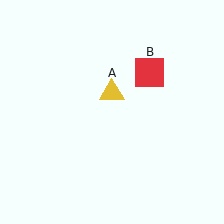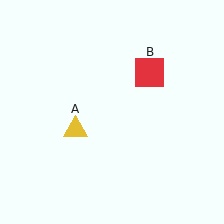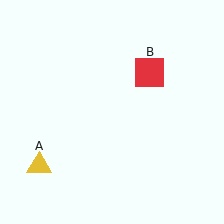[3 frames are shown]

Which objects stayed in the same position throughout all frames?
Red square (object B) remained stationary.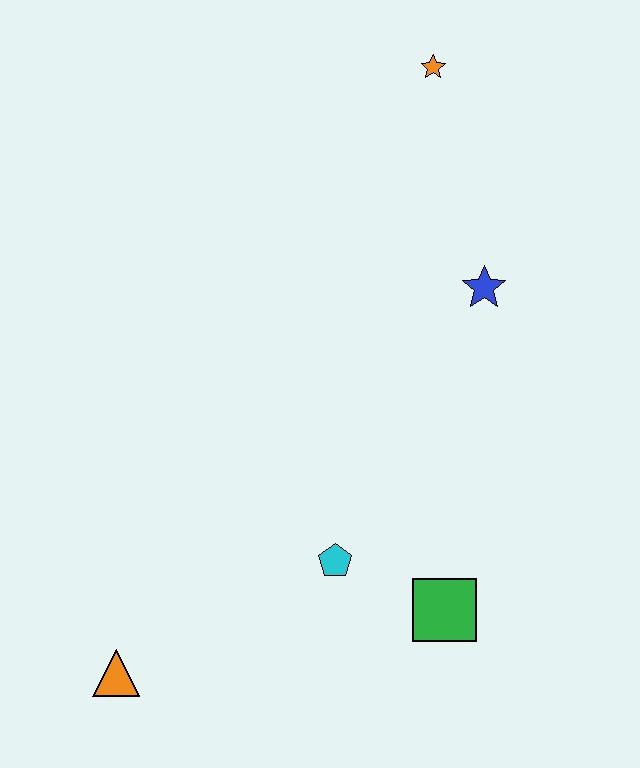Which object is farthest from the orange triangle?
The orange star is farthest from the orange triangle.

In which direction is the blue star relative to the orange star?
The blue star is below the orange star.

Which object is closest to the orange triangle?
The cyan pentagon is closest to the orange triangle.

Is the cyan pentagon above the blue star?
No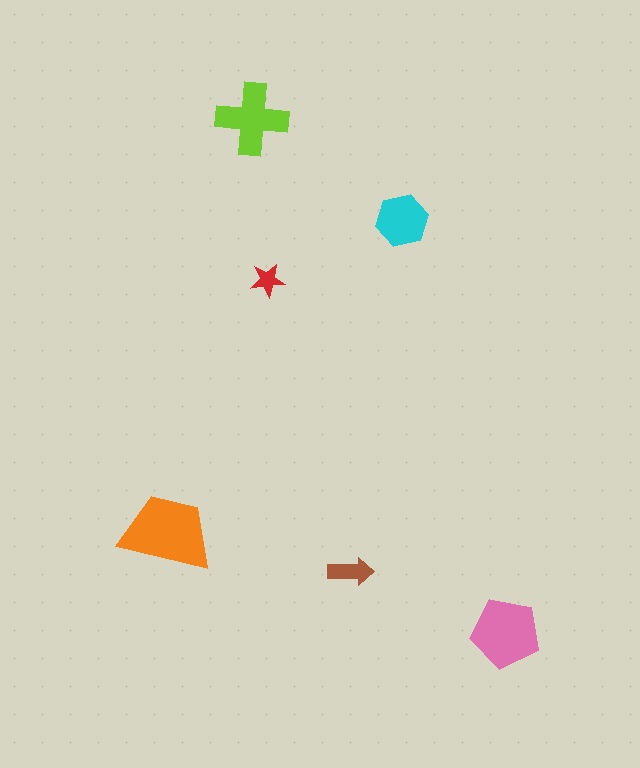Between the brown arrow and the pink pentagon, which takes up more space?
The pink pentagon.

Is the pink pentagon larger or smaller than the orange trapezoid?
Smaller.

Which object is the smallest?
The red star.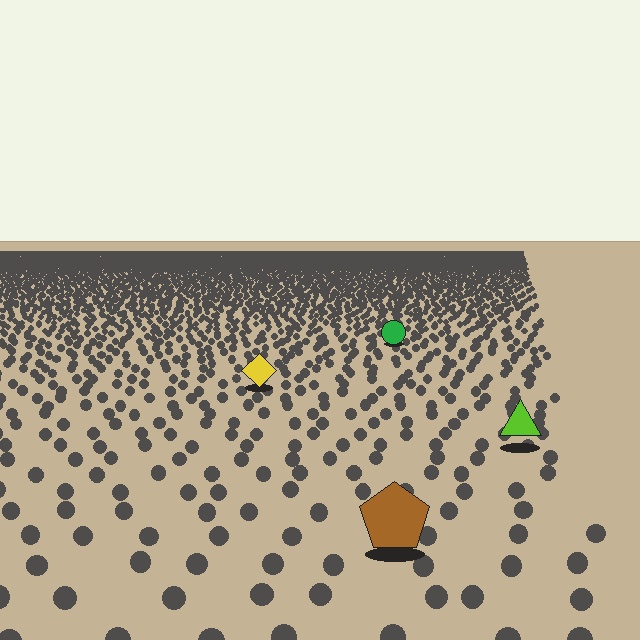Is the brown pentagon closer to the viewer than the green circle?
Yes. The brown pentagon is closer — you can tell from the texture gradient: the ground texture is coarser near it.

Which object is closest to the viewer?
The brown pentagon is closest. The texture marks near it are larger and more spread out.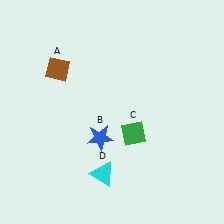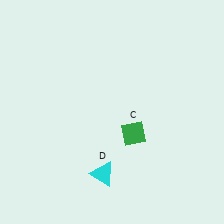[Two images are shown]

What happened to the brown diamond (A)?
The brown diamond (A) was removed in Image 2. It was in the top-left area of Image 1.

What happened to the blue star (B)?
The blue star (B) was removed in Image 2. It was in the bottom-left area of Image 1.